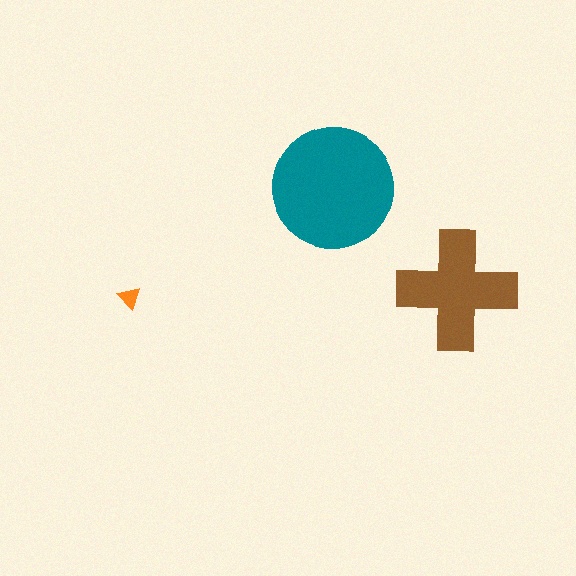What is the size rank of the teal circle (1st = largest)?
1st.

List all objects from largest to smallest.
The teal circle, the brown cross, the orange triangle.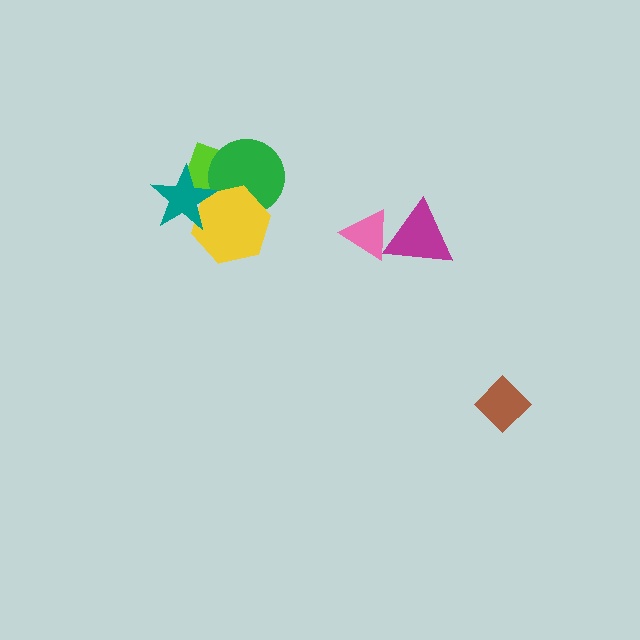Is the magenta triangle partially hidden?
Yes, it is partially covered by another shape.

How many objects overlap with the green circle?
2 objects overlap with the green circle.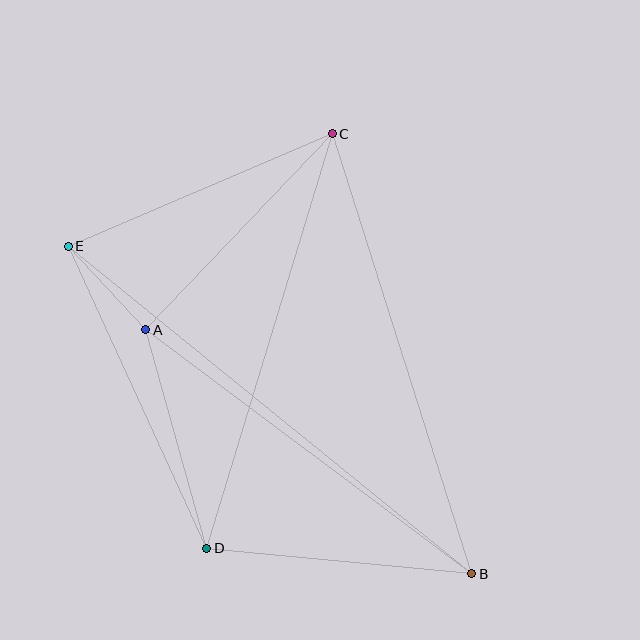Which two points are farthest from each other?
Points B and E are farthest from each other.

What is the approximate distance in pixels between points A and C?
The distance between A and C is approximately 270 pixels.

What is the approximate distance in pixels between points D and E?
The distance between D and E is approximately 332 pixels.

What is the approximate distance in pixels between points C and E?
The distance between C and E is approximately 287 pixels.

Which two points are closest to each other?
Points A and E are closest to each other.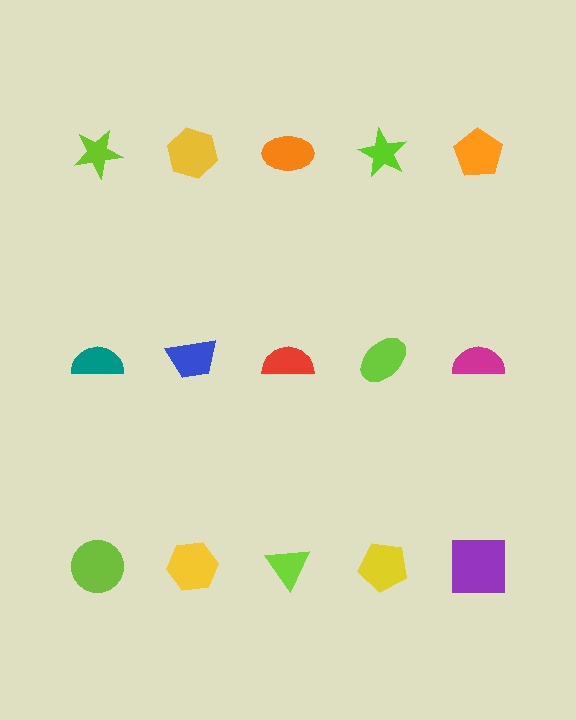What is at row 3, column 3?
A lime triangle.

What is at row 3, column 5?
A purple square.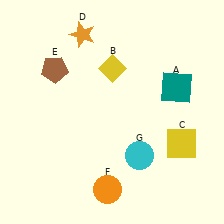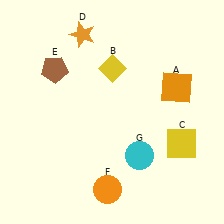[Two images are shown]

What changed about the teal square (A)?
In Image 1, A is teal. In Image 2, it changed to orange.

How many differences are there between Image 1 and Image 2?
There is 1 difference between the two images.